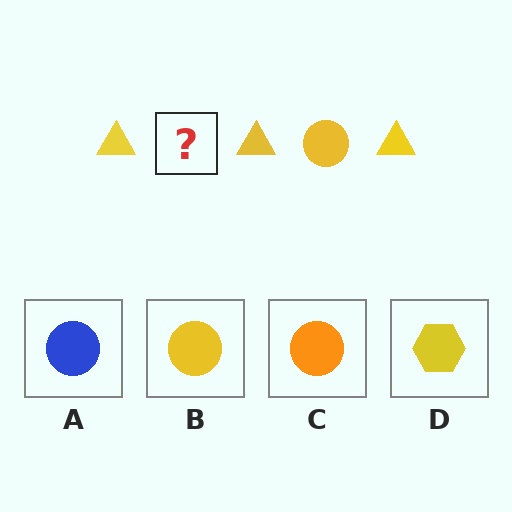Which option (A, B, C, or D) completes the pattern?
B.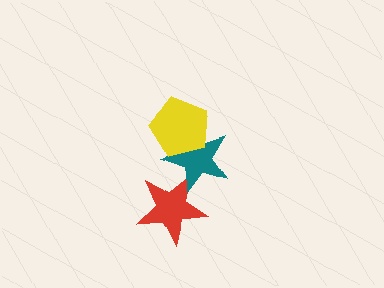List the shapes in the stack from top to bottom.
From top to bottom: the yellow pentagon, the teal star, the red star.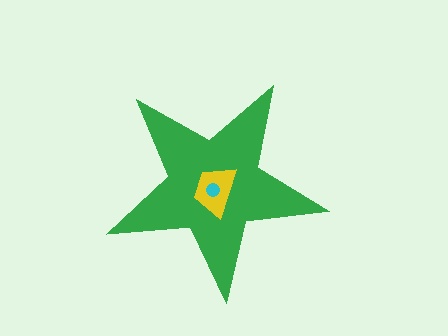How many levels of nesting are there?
3.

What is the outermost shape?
The green star.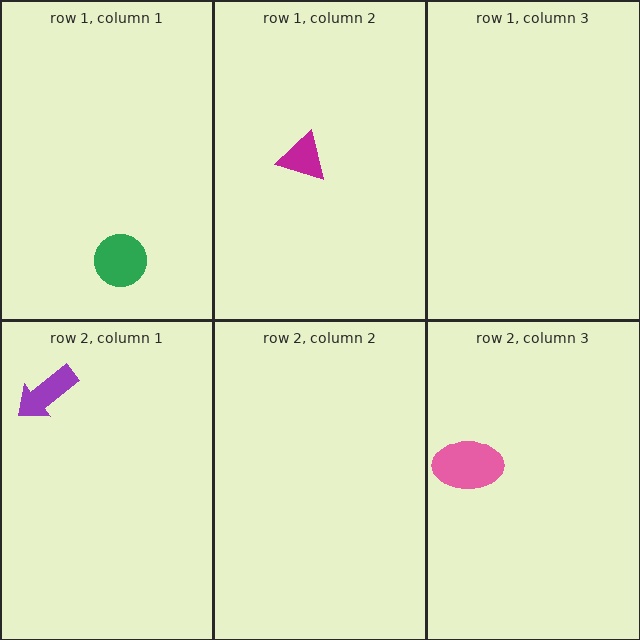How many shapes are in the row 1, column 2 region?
1.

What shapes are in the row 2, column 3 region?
The pink ellipse.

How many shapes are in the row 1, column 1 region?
1.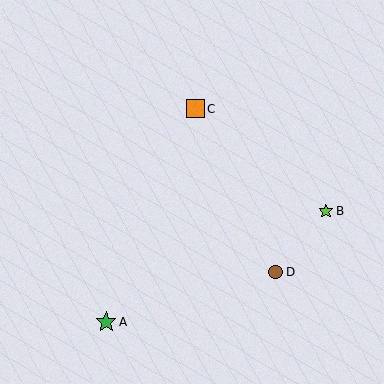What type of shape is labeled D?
Shape D is a brown circle.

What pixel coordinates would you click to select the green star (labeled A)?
Click at (106, 322) to select the green star A.